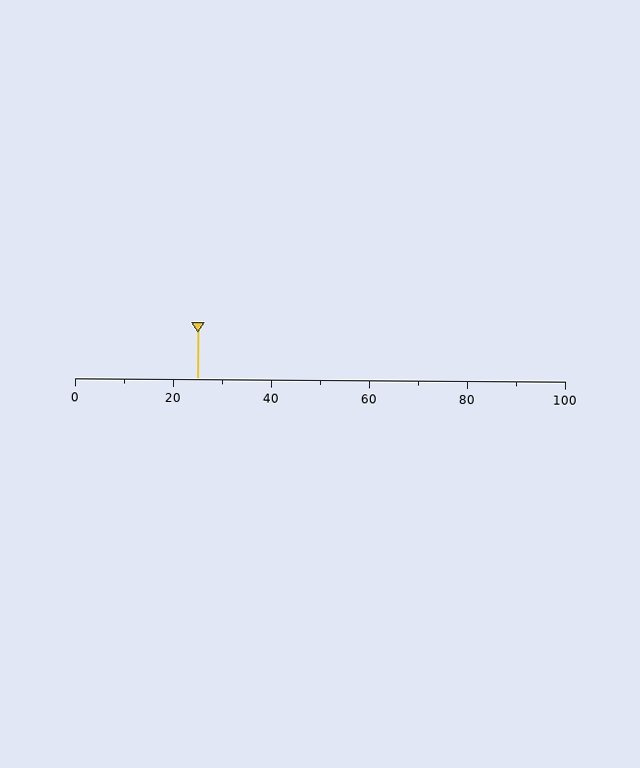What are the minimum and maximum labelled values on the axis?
The axis runs from 0 to 100.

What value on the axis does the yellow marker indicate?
The marker indicates approximately 25.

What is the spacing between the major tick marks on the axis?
The major ticks are spaced 20 apart.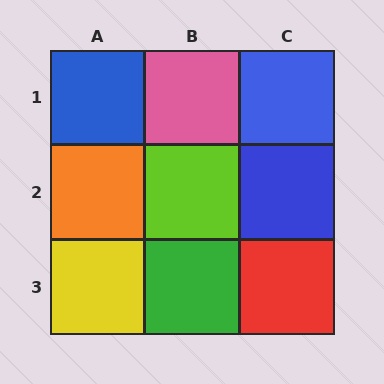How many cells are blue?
3 cells are blue.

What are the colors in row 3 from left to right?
Yellow, green, red.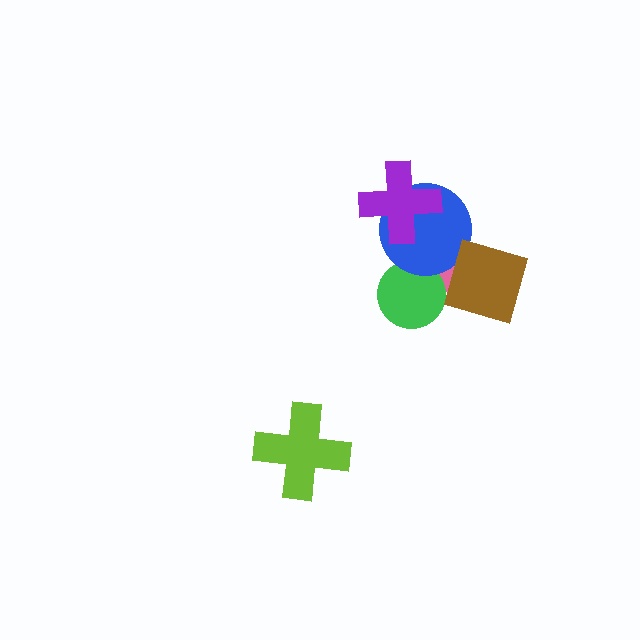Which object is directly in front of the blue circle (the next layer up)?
The brown diamond is directly in front of the blue circle.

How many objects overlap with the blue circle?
4 objects overlap with the blue circle.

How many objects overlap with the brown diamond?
2 objects overlap with the brown diamond.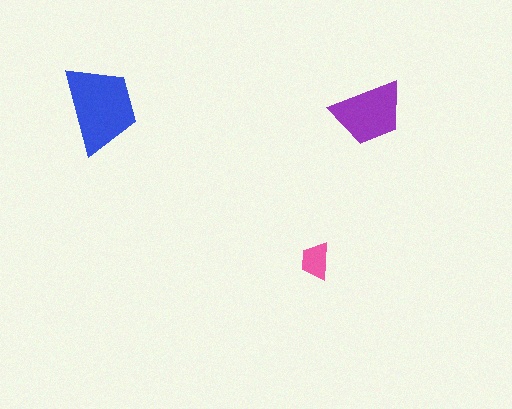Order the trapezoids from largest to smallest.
the blue one, the purple one, the pink one.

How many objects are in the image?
There are 3 objects in the image.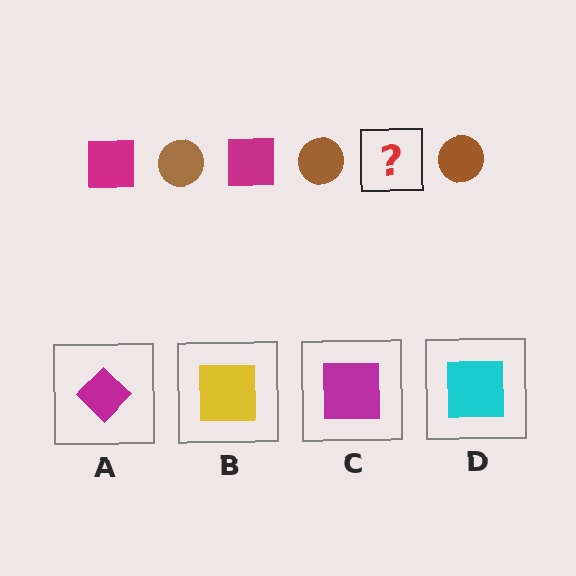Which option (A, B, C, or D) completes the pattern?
C.